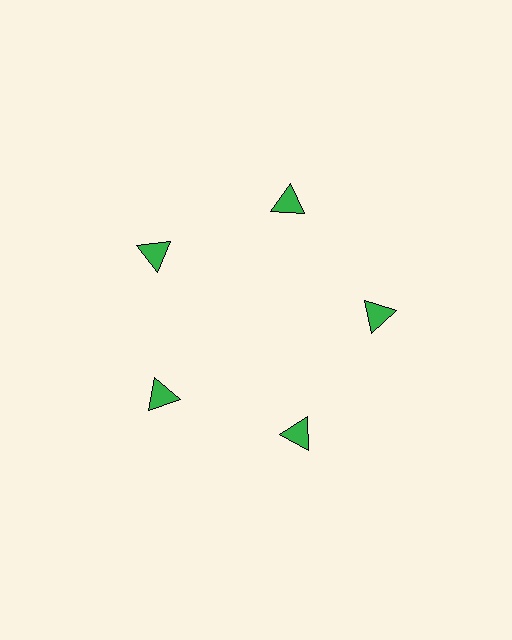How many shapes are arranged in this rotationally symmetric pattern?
There are 5 shapes, arranged in 5 groups of 1.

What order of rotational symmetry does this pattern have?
This pattern has 5-fold rotational symmetry.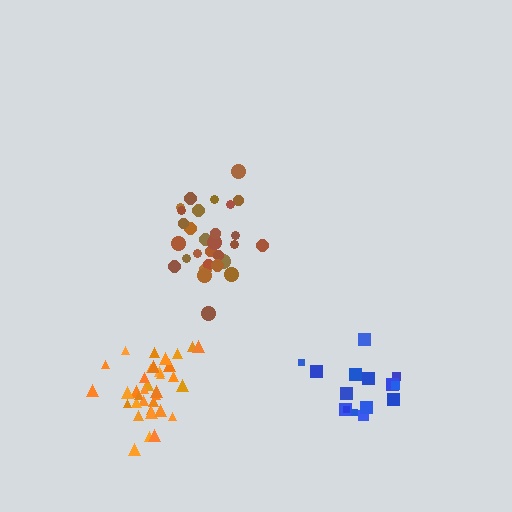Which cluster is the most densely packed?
Orange.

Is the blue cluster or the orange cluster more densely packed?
Orange.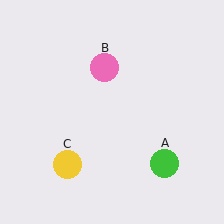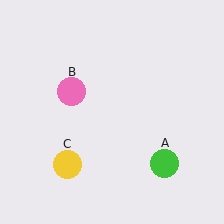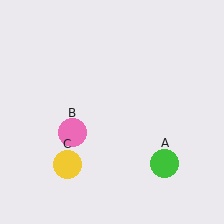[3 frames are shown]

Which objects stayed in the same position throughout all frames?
Green circle (object A) and yellow circle (object C) remained stationary.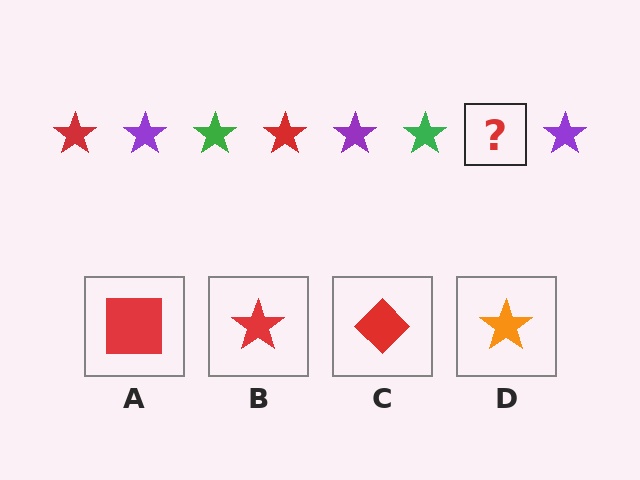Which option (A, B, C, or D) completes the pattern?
B.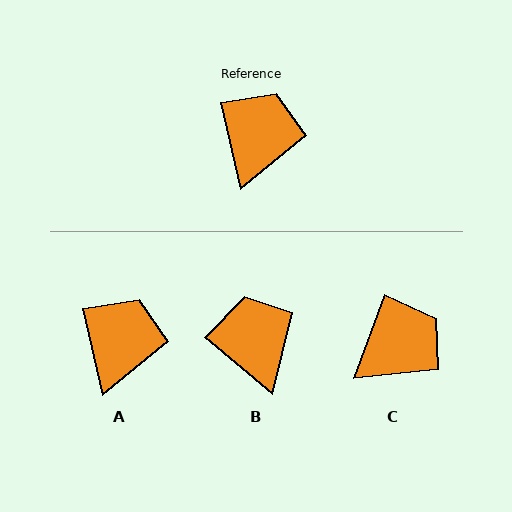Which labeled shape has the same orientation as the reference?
A.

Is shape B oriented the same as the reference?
No, it is off by about 37 degrees.